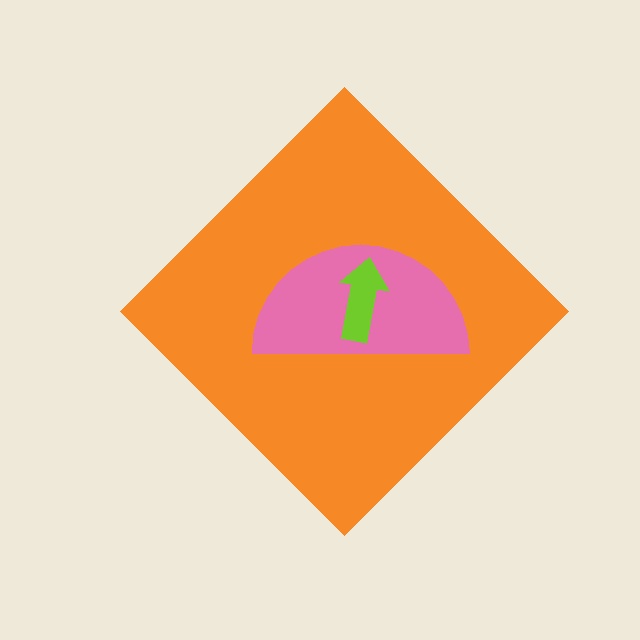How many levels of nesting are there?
3.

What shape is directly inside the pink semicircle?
The lime arrow.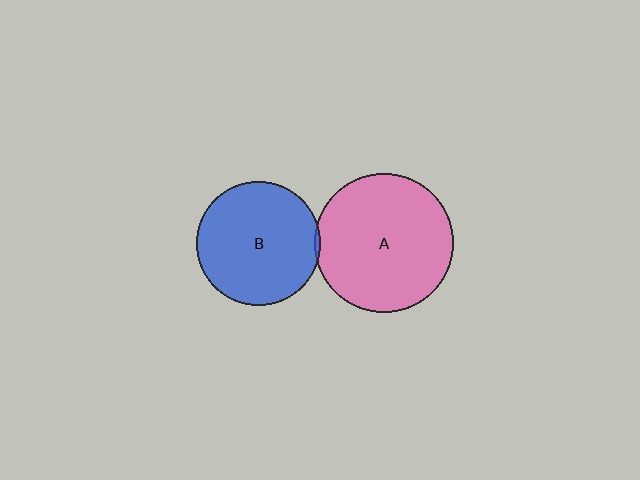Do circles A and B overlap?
Yes.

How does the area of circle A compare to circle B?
Approximately 1.3 times.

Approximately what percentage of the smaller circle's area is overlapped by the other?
Approximately 5%.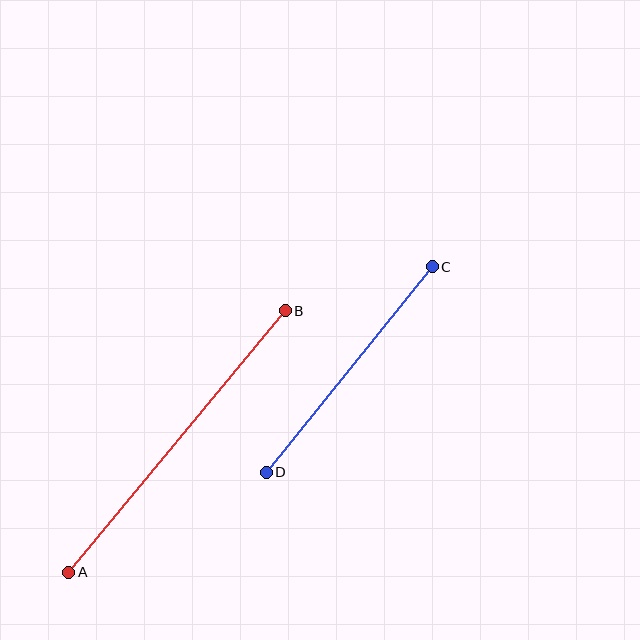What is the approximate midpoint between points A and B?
The midpoint is at approximately (177, 442) pixels.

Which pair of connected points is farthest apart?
Points A and B are farthest apart.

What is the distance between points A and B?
The distance is approximately 339 pixels.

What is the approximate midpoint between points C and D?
The midpoint is at approximately (349, 369) pixels.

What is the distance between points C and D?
The distance is approximately 264 pixels.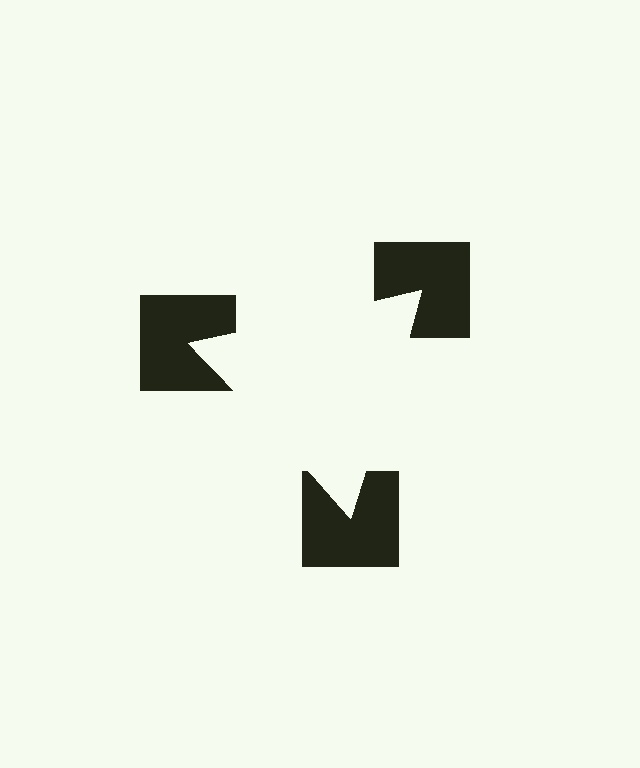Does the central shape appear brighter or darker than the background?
It typically appears slightly brighter than the background, even though no actual brightness change is drawn.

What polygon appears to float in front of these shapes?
An illusory triangle — its edges are inferred from the aligned wedge cuts in the notched squares, not physically drawn.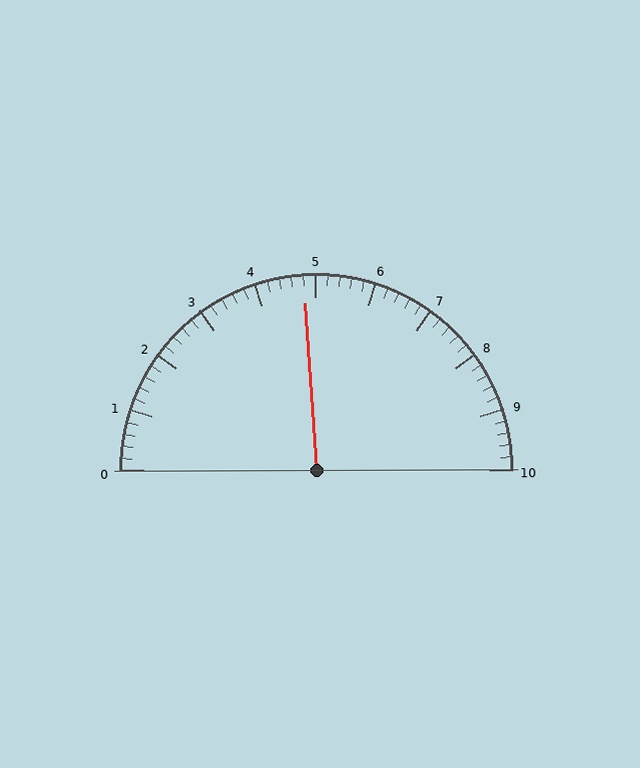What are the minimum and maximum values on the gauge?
The gauge ranges from 0 to 10.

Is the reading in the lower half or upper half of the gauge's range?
The reading is in the lower half of the range (0 to 10).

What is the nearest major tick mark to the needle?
The nearest major tick mark is 5.